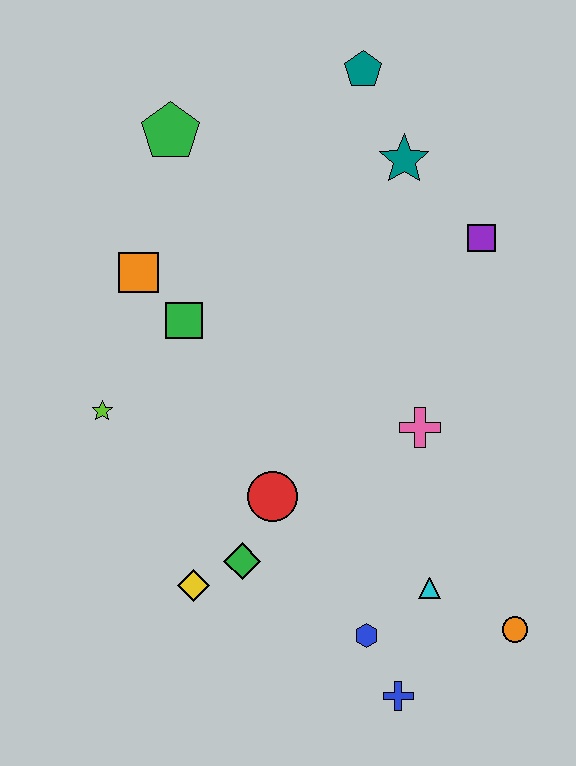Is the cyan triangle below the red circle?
Yes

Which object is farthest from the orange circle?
The green pentagon is farthest from the orange circle.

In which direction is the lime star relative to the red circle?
The lime star is to the left of the red circle.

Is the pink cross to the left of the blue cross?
No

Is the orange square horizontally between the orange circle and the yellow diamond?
No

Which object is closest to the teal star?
The teal pentagon is closest to the teal star.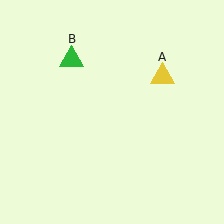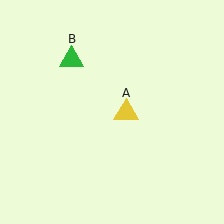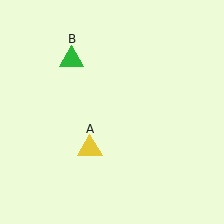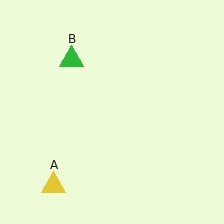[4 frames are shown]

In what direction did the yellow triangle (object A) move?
The yellow triangle (object A) moved down and to the left.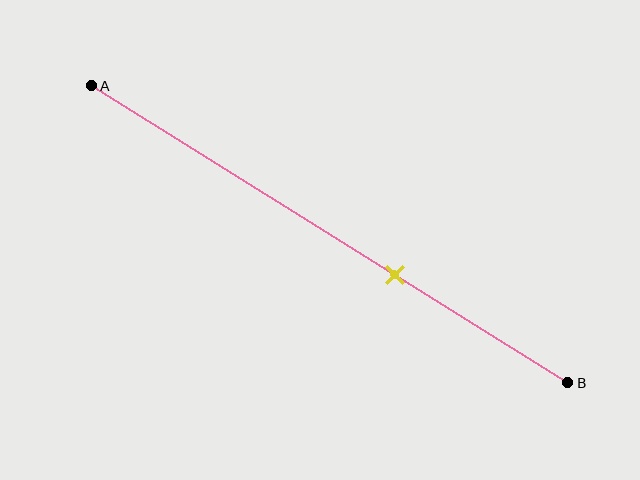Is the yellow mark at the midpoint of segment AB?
No, the mark is at about 65% from A, not at the 50% midpoint.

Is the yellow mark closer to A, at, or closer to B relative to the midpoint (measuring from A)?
The yellow mark is closer to point B than the midpoint of segment AB.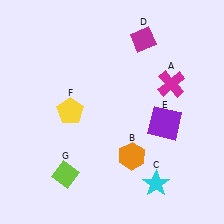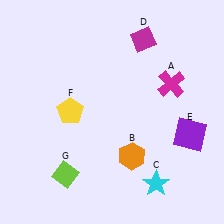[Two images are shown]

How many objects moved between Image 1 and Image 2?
1 object moved between the two images.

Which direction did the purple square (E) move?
The purple square (E) moved right.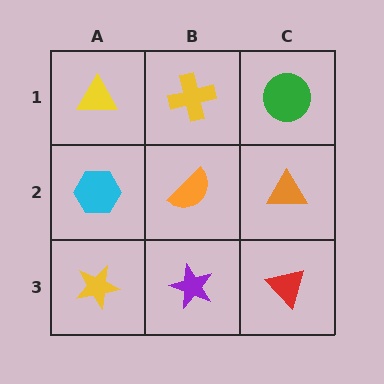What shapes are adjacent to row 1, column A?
A cyan hexagon (row 2, column A), a yellow cross (row 1, column B).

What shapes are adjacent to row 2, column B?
A yellow cross (row 1, column B), a purple star (row 3, column B), a cyan hexagon (row 2, column A), an orange triangle (row 2, column C).